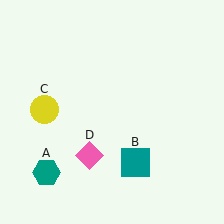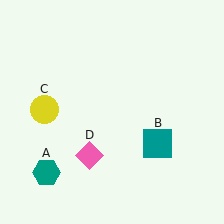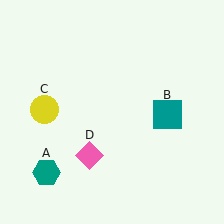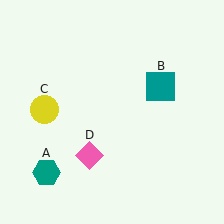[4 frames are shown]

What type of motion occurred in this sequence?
The teal square (object B) rotated counterclockwise around the center of the scene.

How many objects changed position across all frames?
1 object changed position: teal square (object B).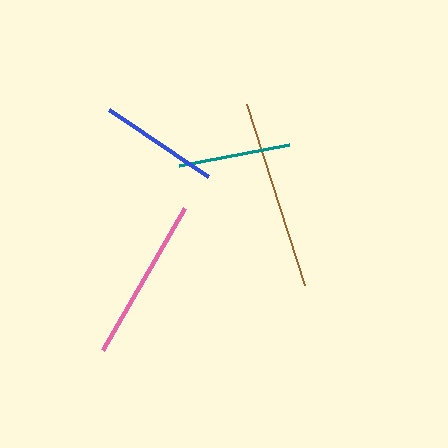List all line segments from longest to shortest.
From longest to shortest: brown, pink, blue, teal.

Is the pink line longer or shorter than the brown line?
The brown line is longer than the pink line.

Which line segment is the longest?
The brown line is the longest at approximately 190 pixels.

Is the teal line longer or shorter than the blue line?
The blue line is longer than the teal line.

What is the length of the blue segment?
The blue segment is approximately 119 pixels long.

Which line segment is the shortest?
The teal line is the shortest at approximately 112 pixels.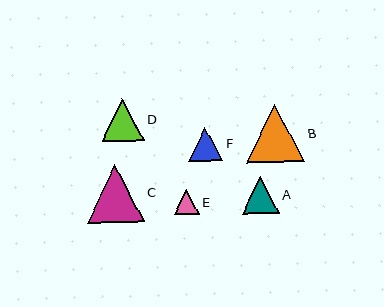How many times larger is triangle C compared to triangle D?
Triangle C is approximately 1.4 times the size of triangle D.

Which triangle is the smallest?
Triangle E is the smallest with a size of approximately 25 pixels.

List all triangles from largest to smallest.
From largest to smallest: B, C, D, A, F, E.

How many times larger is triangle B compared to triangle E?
Triangle B is approximately 2.3 times the size of triangle E.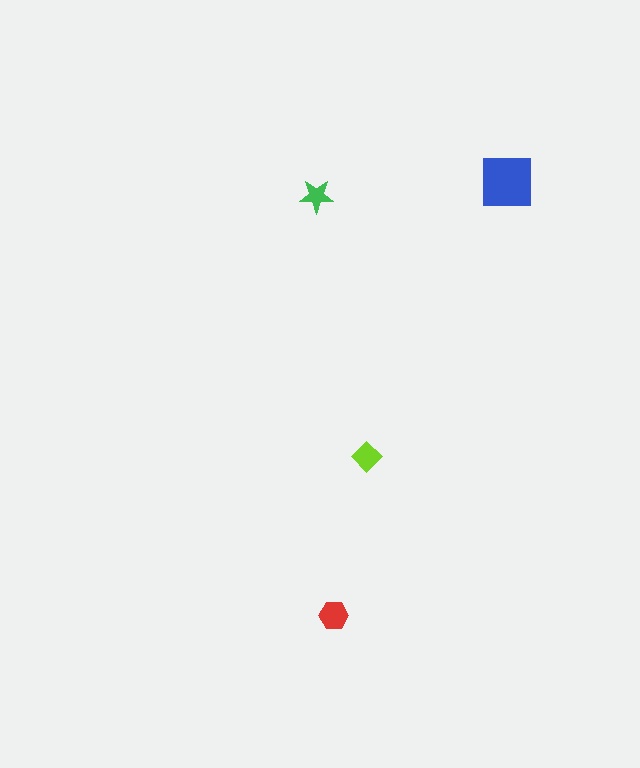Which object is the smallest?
The green star.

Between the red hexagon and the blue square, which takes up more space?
The blue square.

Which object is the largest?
The blue square.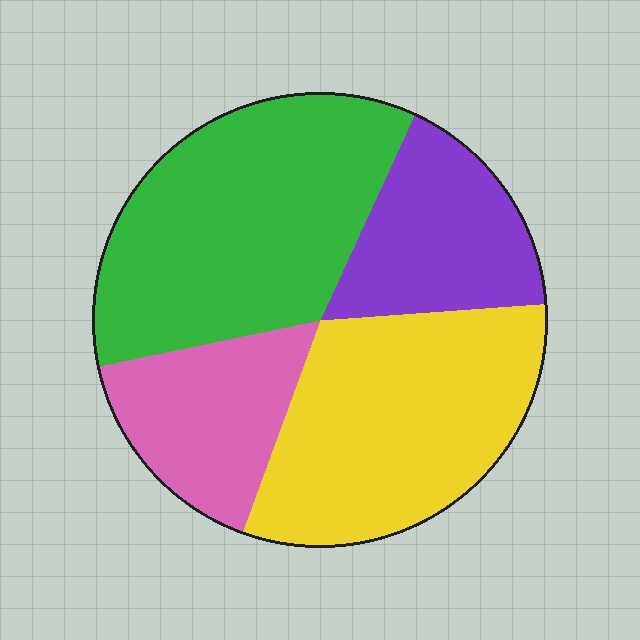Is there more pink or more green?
Green.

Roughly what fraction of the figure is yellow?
Yellow covers 32% of the figure.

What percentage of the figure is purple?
Purple covers 17% of the figure.